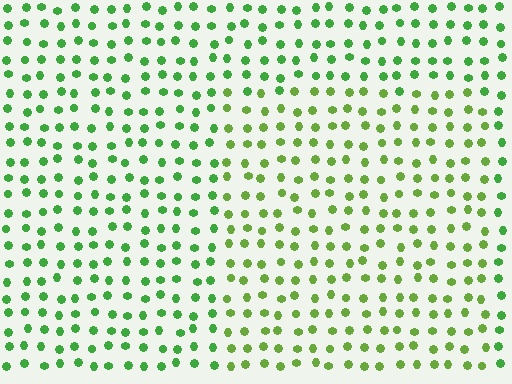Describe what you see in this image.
The image is filled with small green elements in a uniform arrangement. A rectangle-shaped region is visible where the elements are tinted to a slightly different hue, forming a subtle color boundary.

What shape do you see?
I see a rectangle.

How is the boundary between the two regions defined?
The boundary is defined purely by a slight shift in hue (about 25 degrees). Spacing, size, and orientation are identical on both sides.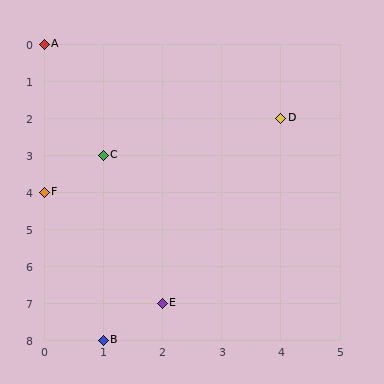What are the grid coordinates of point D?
Point D is at grid coordinates (4, 2).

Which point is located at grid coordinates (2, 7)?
Point E is at (2, 7).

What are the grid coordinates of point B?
Point B is at grid coordinates (1, 8).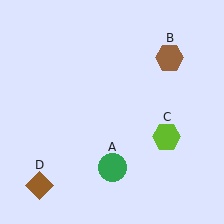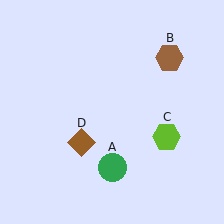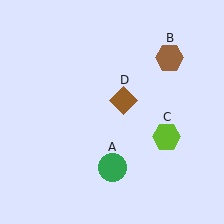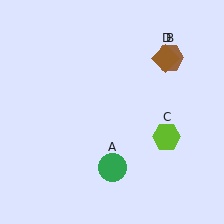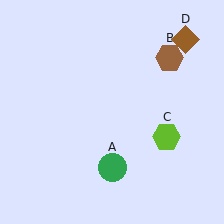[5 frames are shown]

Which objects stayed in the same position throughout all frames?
Green circle (object A) and brown hexagon (object B) and lime hexagon (object C) remained stationary.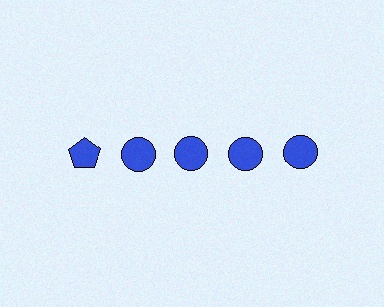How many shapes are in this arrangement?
There are 5 shapes arranged in a grid pattern.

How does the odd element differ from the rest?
It has a different shape: pentagon instead of circle.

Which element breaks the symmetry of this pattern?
The blue pentagon in the top row, leftmost column breaks the symmetry. All other shapes are blue circles.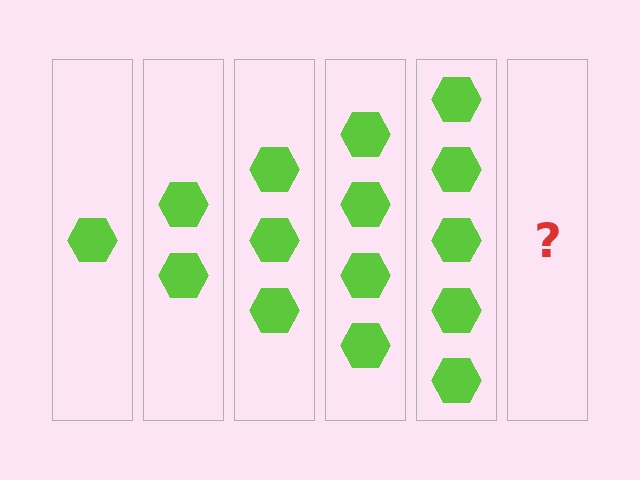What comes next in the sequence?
The next element should be 6 hexagons.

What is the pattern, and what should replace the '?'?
The pattern is that each step adds one more hexagon. The '?' should be 6 hexagons.